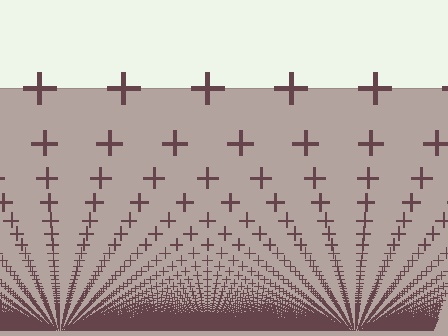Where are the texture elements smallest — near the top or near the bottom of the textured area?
Near the bottom.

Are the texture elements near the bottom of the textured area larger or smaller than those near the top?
Smaller. The gradient is inverted — elements near the bottom are smaller and denser.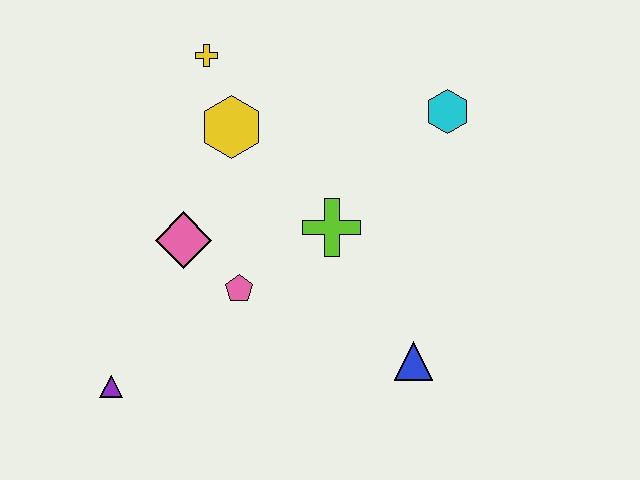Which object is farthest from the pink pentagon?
The cyan hexagon is farthest from the pink pentagon.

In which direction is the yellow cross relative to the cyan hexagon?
The yellow cross is to the left of the cyan hexagon.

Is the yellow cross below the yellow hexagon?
No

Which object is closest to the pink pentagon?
The pink diamond is closest to the pink pentagon.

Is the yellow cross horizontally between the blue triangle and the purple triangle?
Yes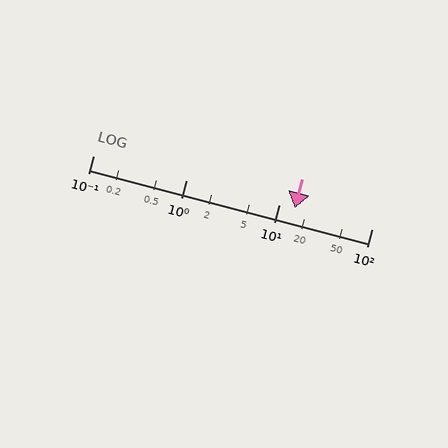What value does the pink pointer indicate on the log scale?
The pointer indicates approximately 15.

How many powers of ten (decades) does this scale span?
The scale spans 3 decades, from 0.1 to 100.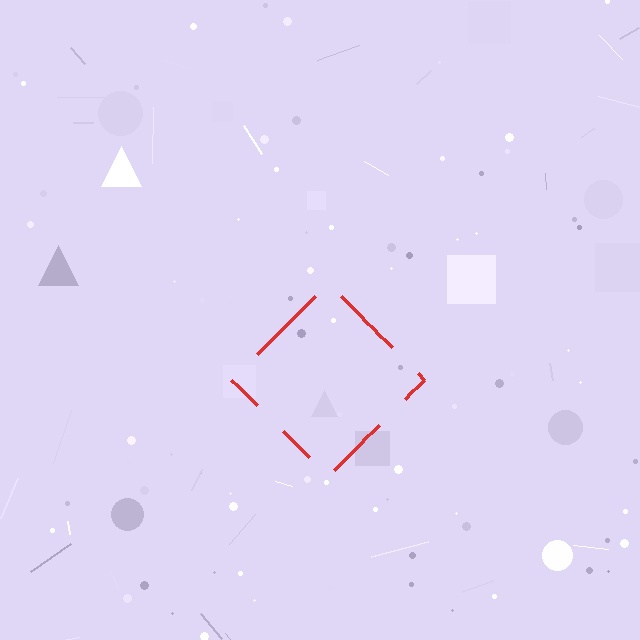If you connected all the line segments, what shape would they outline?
They would outline a diamond.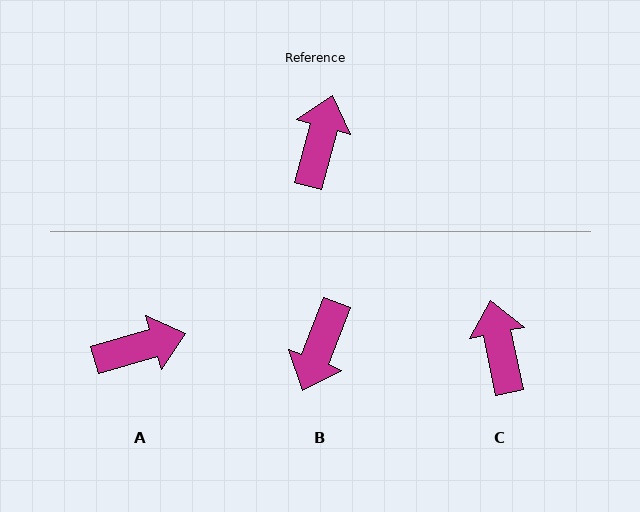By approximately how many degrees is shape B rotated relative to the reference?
Approximately 174 degrees counter-clockwise.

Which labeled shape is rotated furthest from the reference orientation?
B, about 174 degrees away.